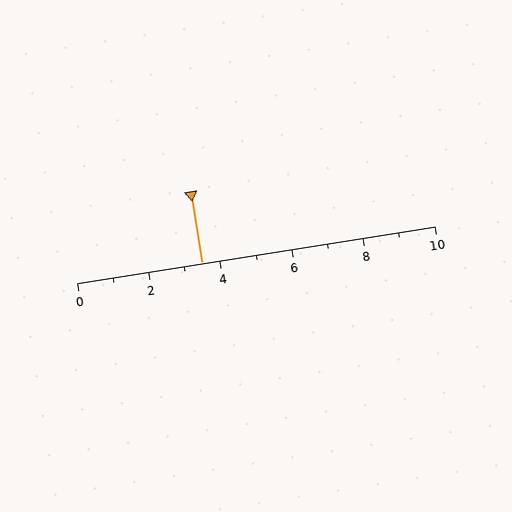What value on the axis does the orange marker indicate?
The marker indicates approximately 3.5.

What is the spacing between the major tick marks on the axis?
The major ticks are spaced 2 apart.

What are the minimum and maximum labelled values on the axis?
The axis runs from 0 to 10.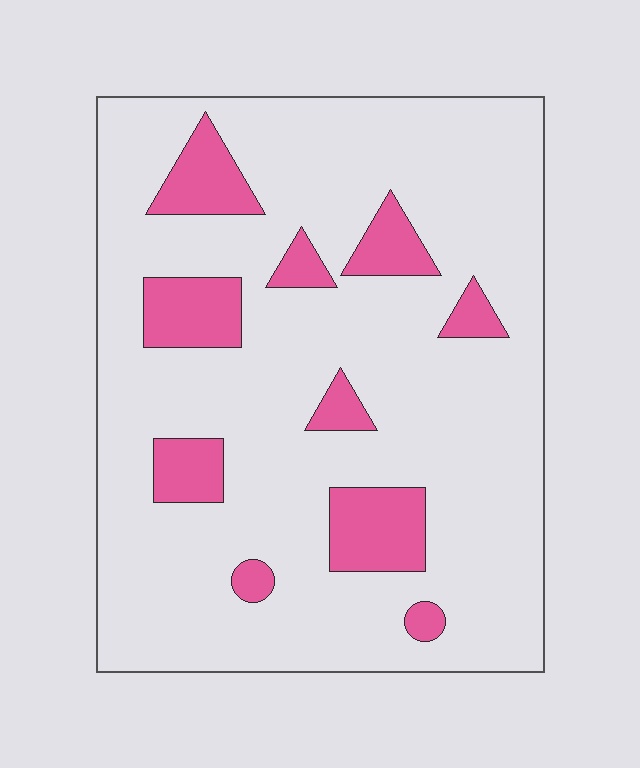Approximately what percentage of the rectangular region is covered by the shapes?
Approximately 15%.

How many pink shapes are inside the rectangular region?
10.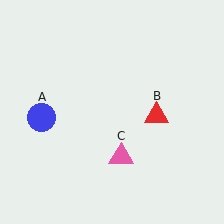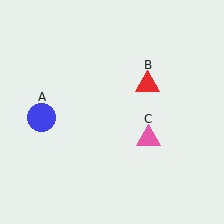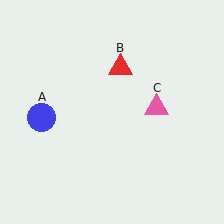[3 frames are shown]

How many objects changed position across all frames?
2 objects changed position: red triangle (object B), pink triangle (object C).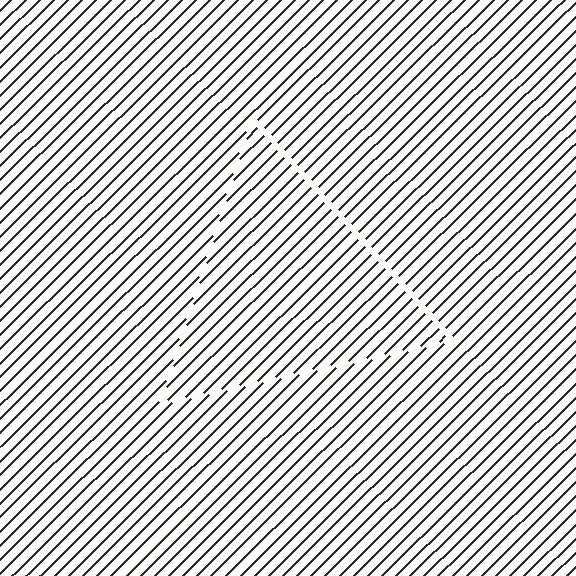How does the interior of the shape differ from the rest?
The interior of the shape contains the same grating, shifted by half a period — the contour is defined by the phase discontinuity where line-ends from the inner and outer gratings abut.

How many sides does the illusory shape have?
3 sides — the line-ends trace a triangle.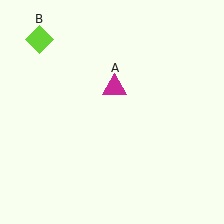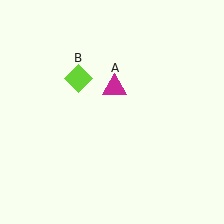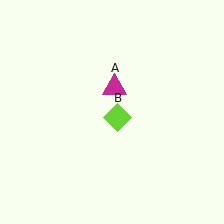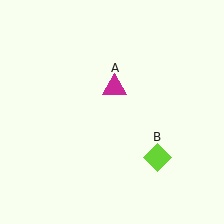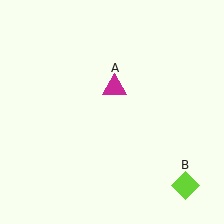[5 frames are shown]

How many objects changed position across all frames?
1 object changed position: lime diamond (object B).